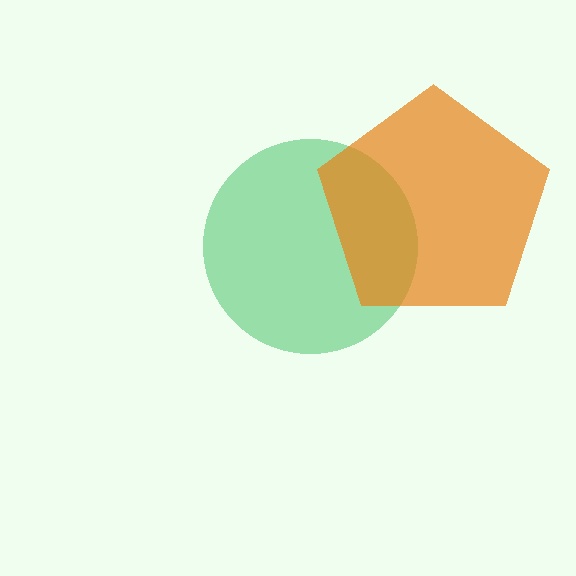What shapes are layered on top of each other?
The layered shapes are: a green circle, an orange pentagon.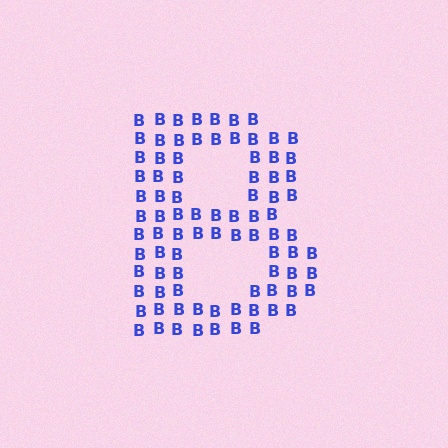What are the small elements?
The small elements are letter B's.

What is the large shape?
The large shape is the letter B.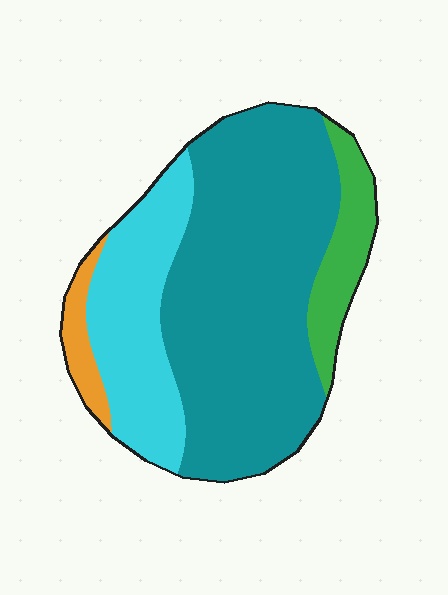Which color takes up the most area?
Teal, at roughly 60%.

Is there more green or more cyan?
Cyan.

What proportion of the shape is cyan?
Cyan takes up less than a quarter of the shape.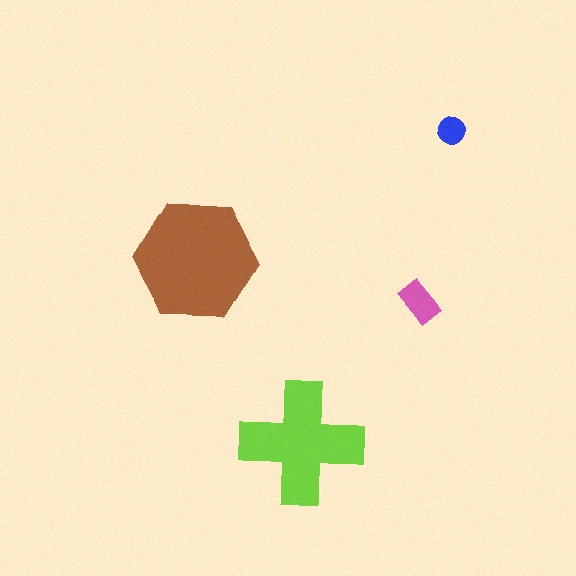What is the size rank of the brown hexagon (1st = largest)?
1st.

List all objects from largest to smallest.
The brown hexagon, the lime cross, the pink rectangle, the blue circle.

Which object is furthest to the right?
The blue circle is rightmost.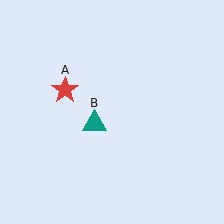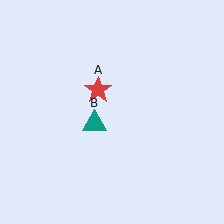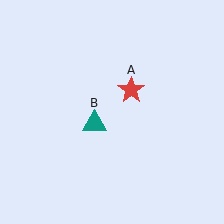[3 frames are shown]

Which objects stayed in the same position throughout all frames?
Teal triangle (object B) remained stationary.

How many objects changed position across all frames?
1 object changed position: red star (object A).